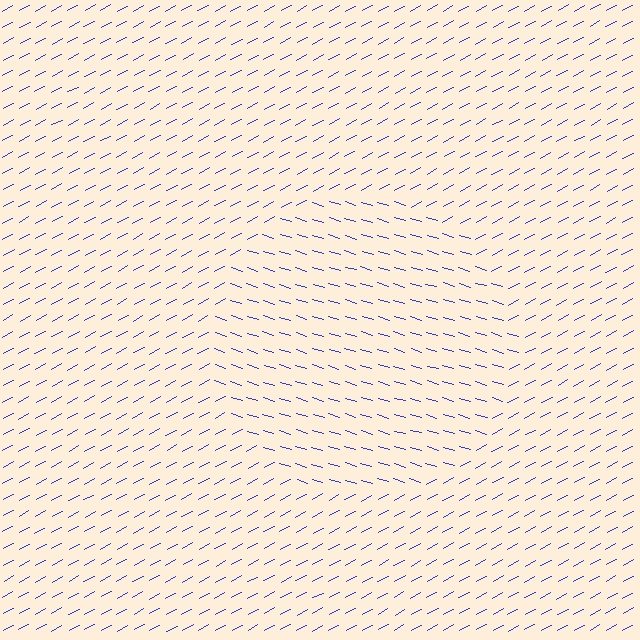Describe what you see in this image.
The image is filled with small blue line segments. A circle region in the image has lines oriented differently from the surrounding lines, creating a visible texture boundary.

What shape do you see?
I see a circle.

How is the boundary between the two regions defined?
The boundary is defined purely by a change in line orientation (approximately 45 degrees difference). All lines are the same color and thickness.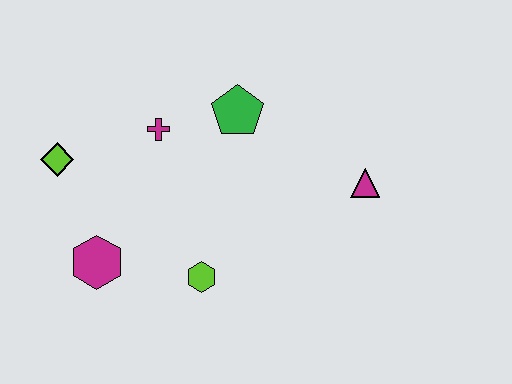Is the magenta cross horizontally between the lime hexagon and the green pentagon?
No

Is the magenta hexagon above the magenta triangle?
No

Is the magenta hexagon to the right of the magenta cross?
No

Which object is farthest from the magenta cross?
The magenta triangle is farthest from the magenta cross.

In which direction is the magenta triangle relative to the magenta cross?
The magenta triangle is to the right of the magenta cross.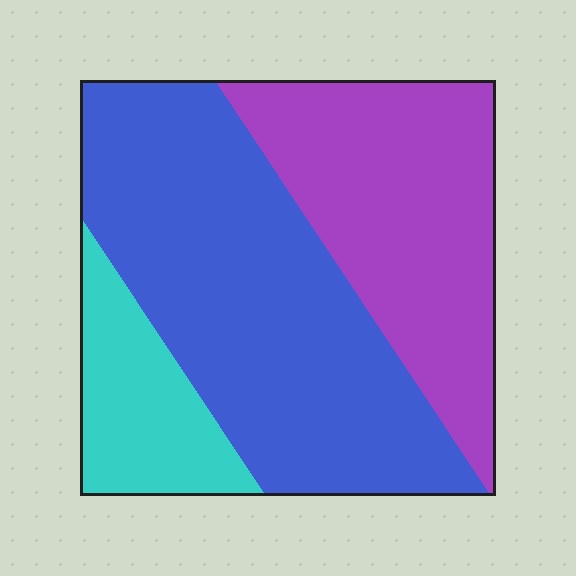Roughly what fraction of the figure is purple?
Purple covers about 35% of the figure.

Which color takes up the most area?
Blue, at roughly 50%.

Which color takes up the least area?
Cyan, at roughly 15%.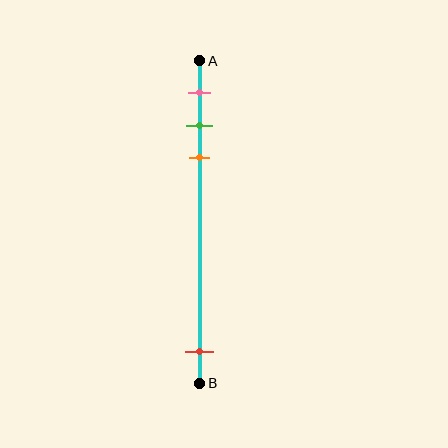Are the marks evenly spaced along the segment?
No, the marks are not evenly spaced.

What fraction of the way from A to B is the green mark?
The green mark is approximately 20% (0.2) of the way from A to B.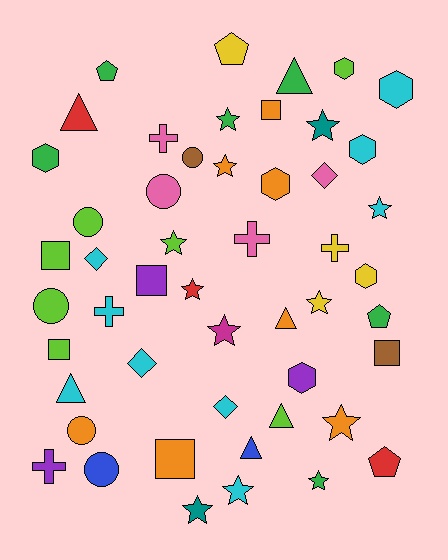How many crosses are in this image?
There are 5 crosses.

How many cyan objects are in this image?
There are 9 cyan objects.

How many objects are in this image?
There are 50 objects.